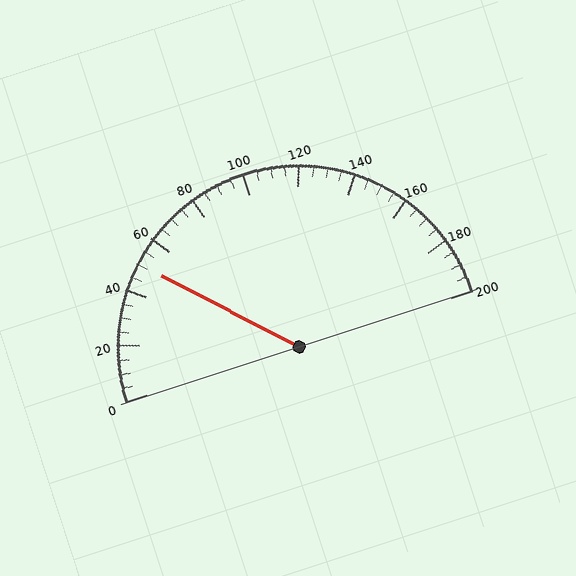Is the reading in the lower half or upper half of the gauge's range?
The reading is in the lower half of the range (0 to 200).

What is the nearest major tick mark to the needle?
The nearest major tick mark is 40.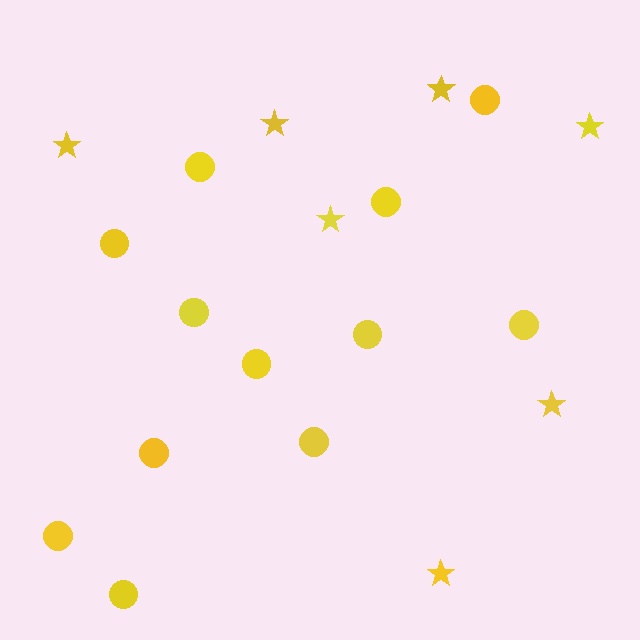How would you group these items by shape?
There are 2 groups: one group of circles (12) and one group of stars (7).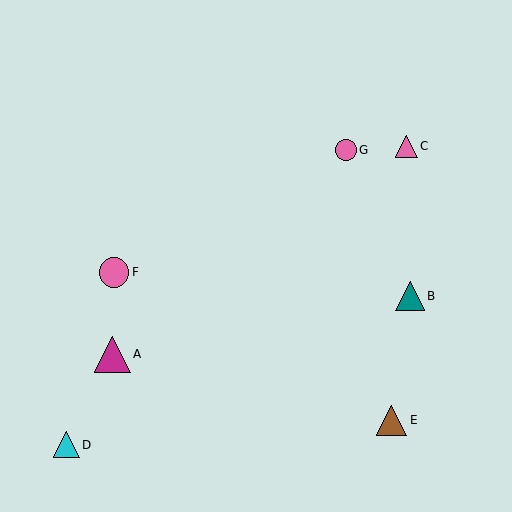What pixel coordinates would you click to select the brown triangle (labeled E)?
Click at (391, 420) to select the brown triangle E.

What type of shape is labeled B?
Shape B is a teal triangle.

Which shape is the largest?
The magenta triangle (labeled A) is the largest.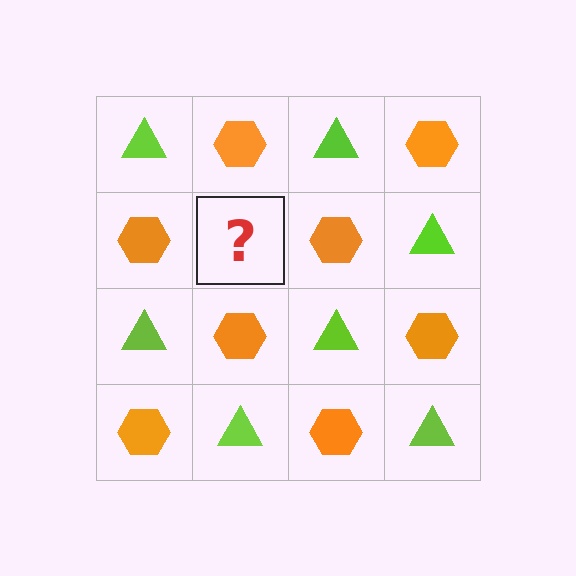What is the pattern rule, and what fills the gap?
The rule is that it alternates lime triangle and orange hexagon in a checkerboard pattern. The gap should be filled with a lime triangle.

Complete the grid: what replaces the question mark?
The question mark should be replaced with a lime triangle.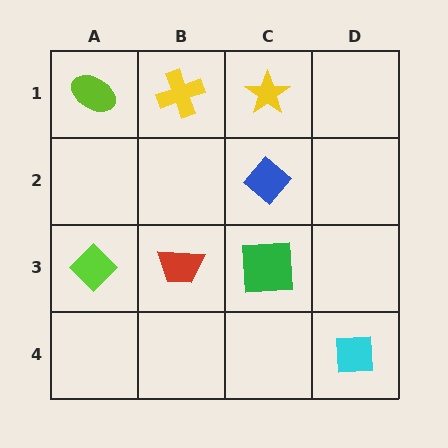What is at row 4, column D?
A cyan square.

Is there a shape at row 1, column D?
No, that cell is empty.